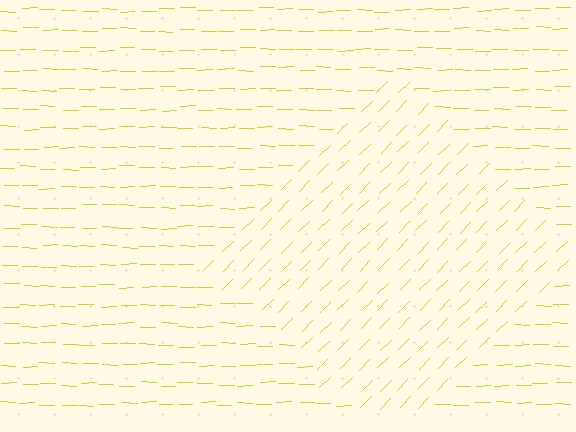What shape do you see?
I see a diamond.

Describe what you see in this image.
The image is filled with small yellow line segments. A diamond region in the image has lines oriented differently from the surrounding lines, creating a visible texture boundary.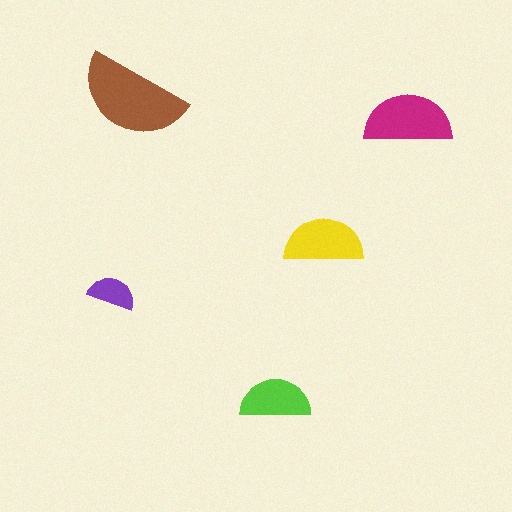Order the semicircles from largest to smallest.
the brown one, the magenta one, the yellow one, the lime one, the purple one.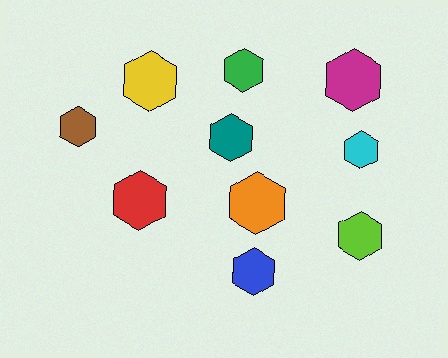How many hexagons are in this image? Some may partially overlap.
There are 10 hexagons.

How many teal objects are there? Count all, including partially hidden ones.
There is 1 teal object.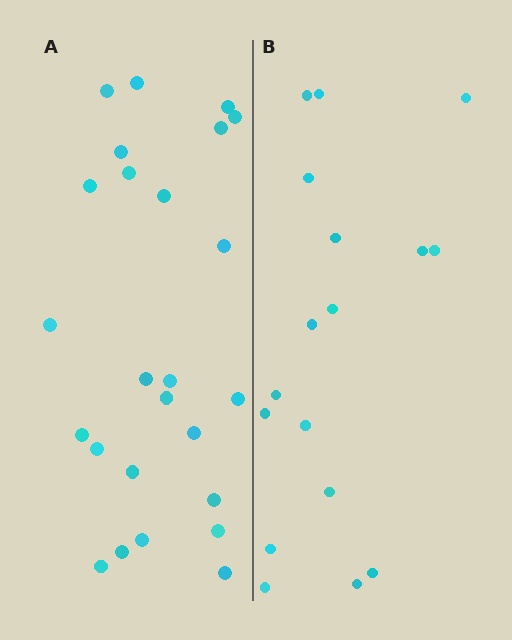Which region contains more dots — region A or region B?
Region A (the left region) has more dots.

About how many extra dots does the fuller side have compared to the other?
Region A has roughly 8 or so more dots than region B.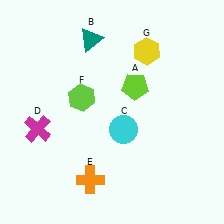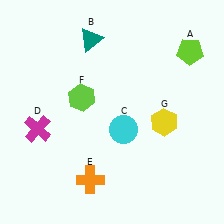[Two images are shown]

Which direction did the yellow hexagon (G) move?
The yellow hexagon (G) moved down.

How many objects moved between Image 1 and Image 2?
2 objects moved between the two images.